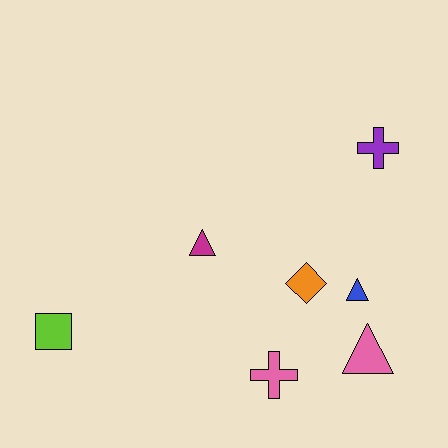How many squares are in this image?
There is 1 square.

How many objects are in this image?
There are 7 objects.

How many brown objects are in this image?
There are no brown objects.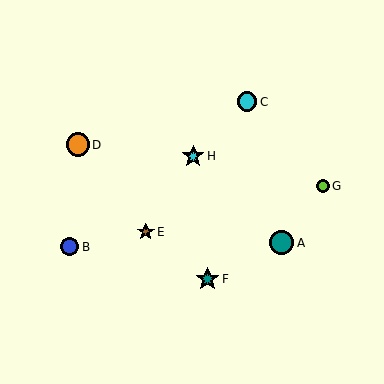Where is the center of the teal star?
The center of the teal star is at (207, 279).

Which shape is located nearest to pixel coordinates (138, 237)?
The brown star (labeled E) at (146, 232) is nearest to that location.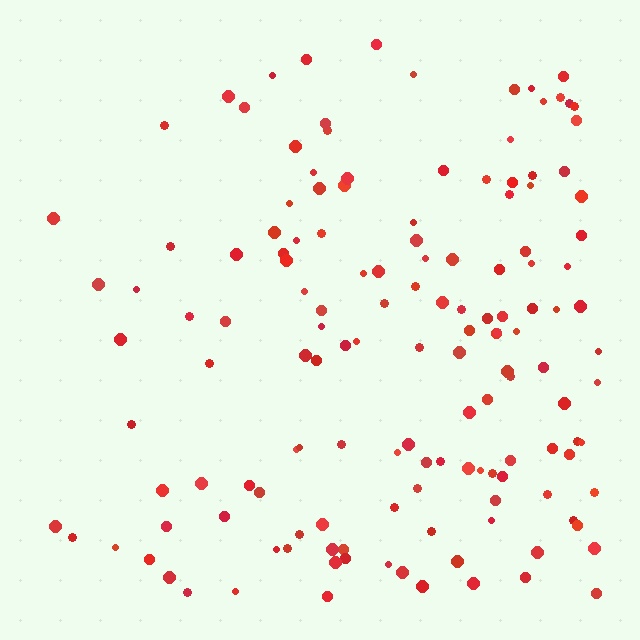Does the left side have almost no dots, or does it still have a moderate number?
Still a moderate number, just noticeably fewer than the right.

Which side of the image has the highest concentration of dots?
The right.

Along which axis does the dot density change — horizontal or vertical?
Horizontal.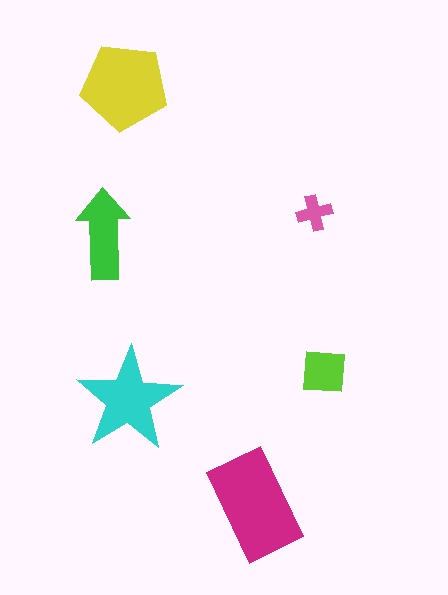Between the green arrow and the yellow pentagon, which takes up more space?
The yellow pentagon.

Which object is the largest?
The magenta rectangle.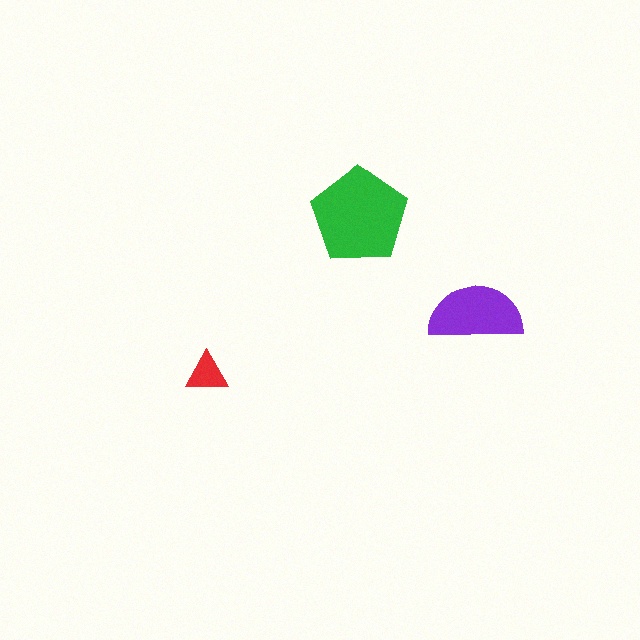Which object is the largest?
The green pentagon.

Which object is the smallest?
The red triangle.